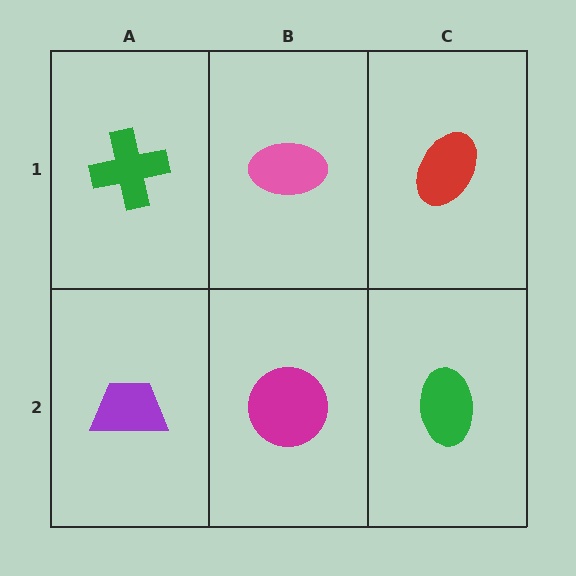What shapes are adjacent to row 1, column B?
A magenta circle (row 2, column B), a green cross (row 1, column A), a red ellipse (row 1, column C).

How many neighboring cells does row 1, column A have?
2.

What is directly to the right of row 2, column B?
A green ellipse.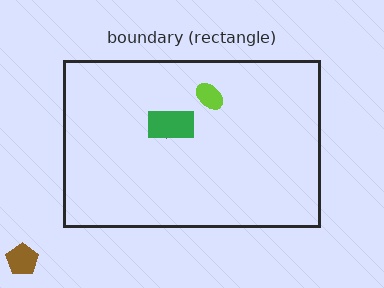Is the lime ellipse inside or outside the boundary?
Inside.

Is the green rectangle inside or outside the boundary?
Inside.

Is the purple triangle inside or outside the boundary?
Inside.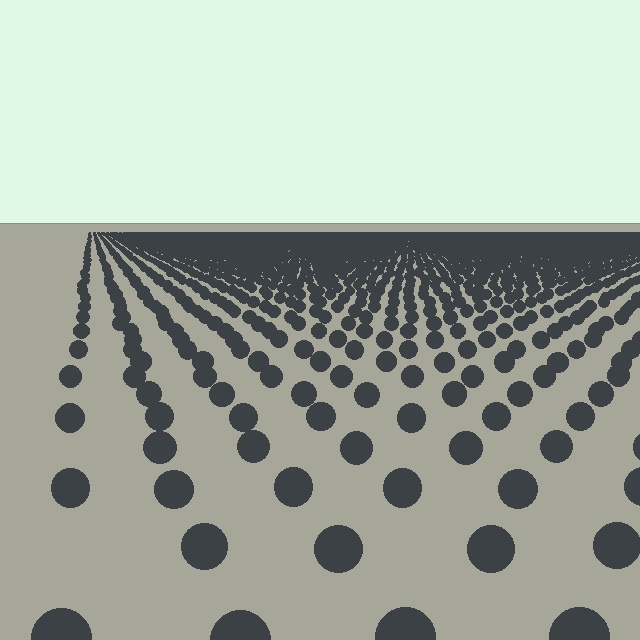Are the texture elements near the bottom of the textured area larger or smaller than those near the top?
Larger. Near the bottom, elements are closer to the viewer and appear at a bigger on-screen size.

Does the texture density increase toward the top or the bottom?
Density increases toward the top.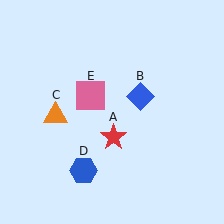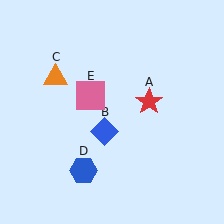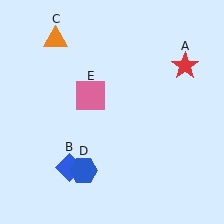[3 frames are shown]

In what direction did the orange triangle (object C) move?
The orange triangle (object C) moved up.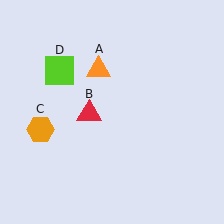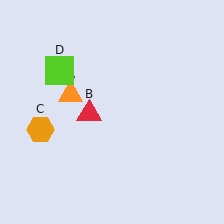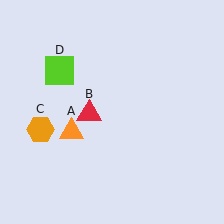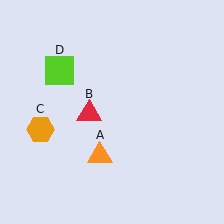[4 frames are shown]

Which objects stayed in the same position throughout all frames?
Red triangle (object B) and orange hexagon (object C) and lime square (object D) remained stationary.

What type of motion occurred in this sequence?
The orange triangle (object A) rotated counterclockwise around the center of the scene.